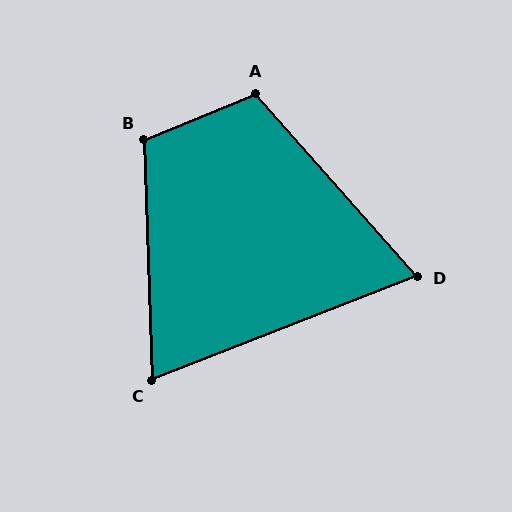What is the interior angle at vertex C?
Approximately 71 degrees (acute).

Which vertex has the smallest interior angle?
D, at approximately 70 degrees.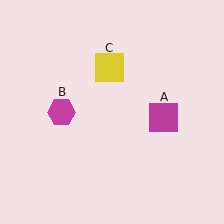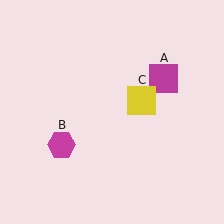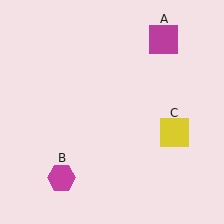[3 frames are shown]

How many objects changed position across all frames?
3 objects changed position: magenta square (object A), magenta hexagon (object B), yellow square (object C).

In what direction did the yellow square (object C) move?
The yellow square (object C) moved down and to the right.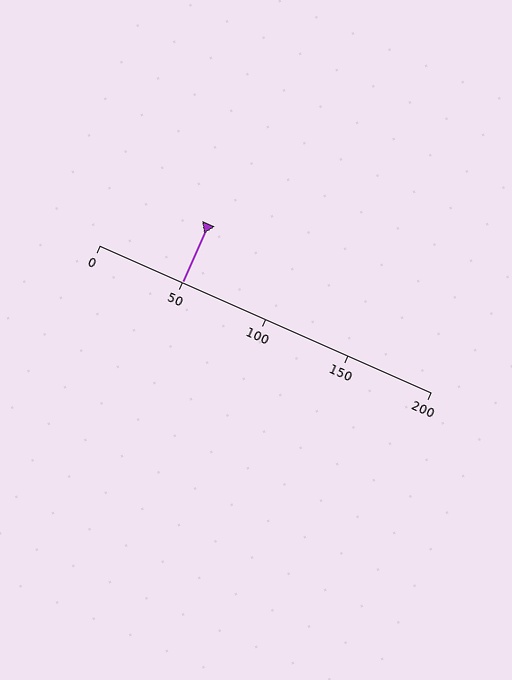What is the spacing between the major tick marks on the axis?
The major ticks are spaced 50 apart.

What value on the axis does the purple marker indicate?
The marker indicates approximately 50.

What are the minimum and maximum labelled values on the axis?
The axis runs from 0 to 200.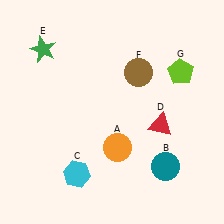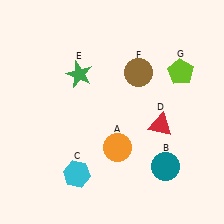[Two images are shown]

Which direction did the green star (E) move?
The green star (E) moved right.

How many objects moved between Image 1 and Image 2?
1 object moved between the two images.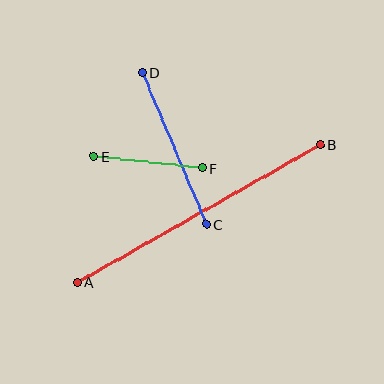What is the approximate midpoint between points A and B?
The midpoint is at approximately (198, 213) pixels.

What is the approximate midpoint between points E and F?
The midpoint is at approximately (148, 162) pixels.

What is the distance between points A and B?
The distance is approximately 279 pixels.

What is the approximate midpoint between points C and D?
The midpoint is at approximately (174, 149) pixels.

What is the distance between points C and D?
The distance is approximately 165 pixels.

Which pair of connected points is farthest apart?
Points A and B are farthest apart.